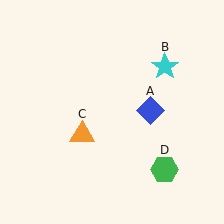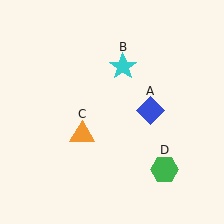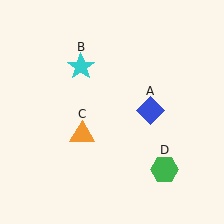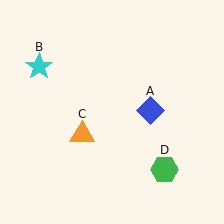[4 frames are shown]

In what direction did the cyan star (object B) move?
The cyan star (object B) moved left.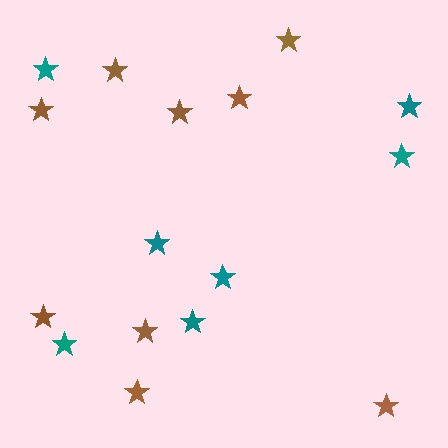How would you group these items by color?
There are 2 groups: one group of brown stars (9) and one group of teal stars (7).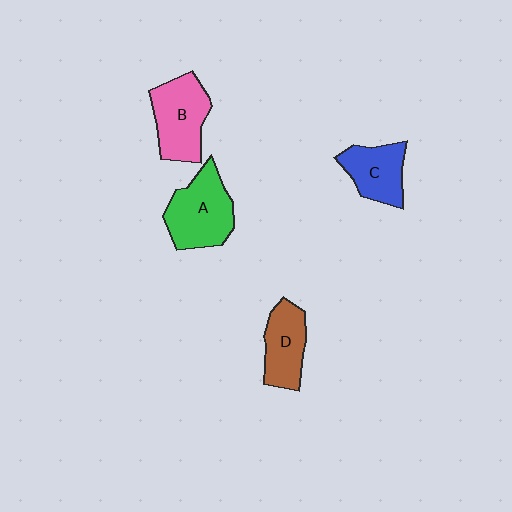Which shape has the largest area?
Shape A (green).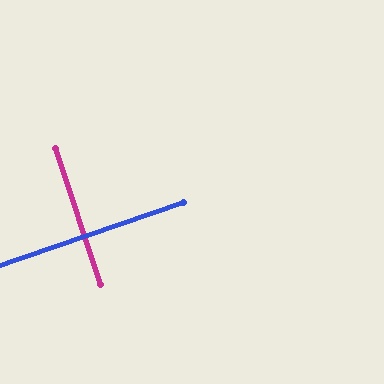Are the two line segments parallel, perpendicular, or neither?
Perpendicular — they meet at approximately 90°.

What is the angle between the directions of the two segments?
Approximately 90 degrees.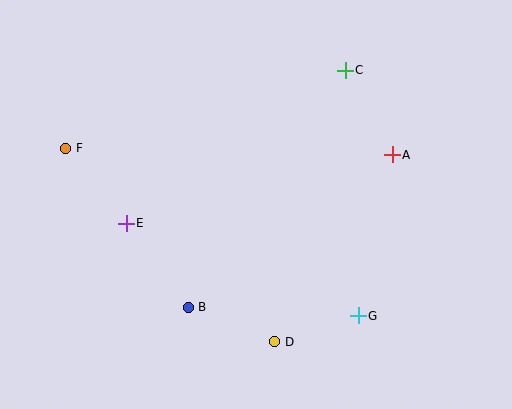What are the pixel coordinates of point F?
Point F is at (66, 148).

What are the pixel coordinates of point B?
Point B is at (188, 307).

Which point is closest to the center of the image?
Point B at (188, 307) is closest to the center.